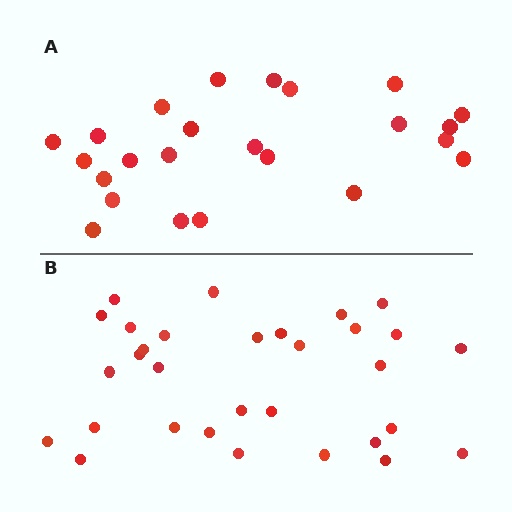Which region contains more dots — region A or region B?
Region B (the bottom region) has more dots.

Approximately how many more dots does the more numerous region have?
Region B has roughly 8 or so more dots than region A.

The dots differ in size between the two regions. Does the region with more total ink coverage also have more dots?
No. Region A has more total ink coverage because its dots are larger, but region B actually contains more individual dots. Total area can be misleading — the number of items is what matters here.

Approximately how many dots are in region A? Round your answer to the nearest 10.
About 20 dots. (The exact count is 24, which rounds to 20.)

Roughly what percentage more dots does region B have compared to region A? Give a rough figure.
About 30% more.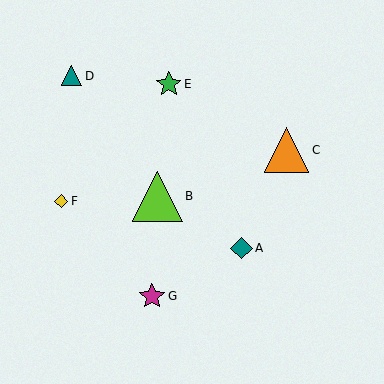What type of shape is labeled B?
Shape B is a lime triangle.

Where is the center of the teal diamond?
The center of the teal diamond is at (242, 248).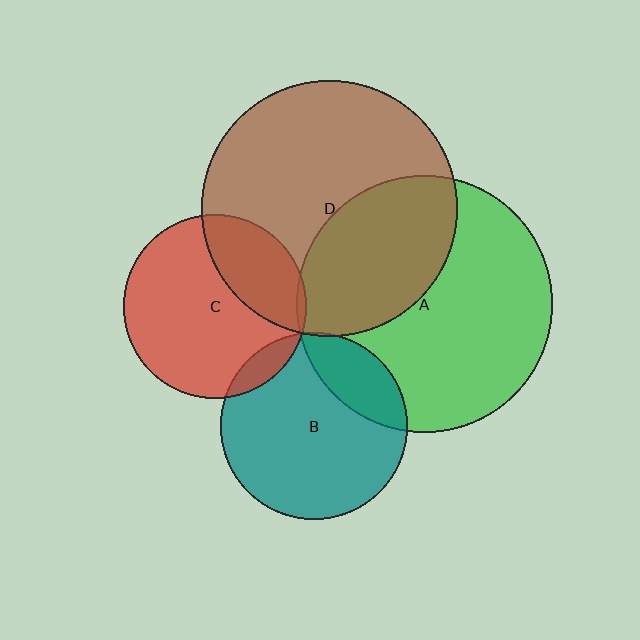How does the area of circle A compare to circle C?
Approximately 1.9 times.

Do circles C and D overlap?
Yes.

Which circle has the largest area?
Circle A (green).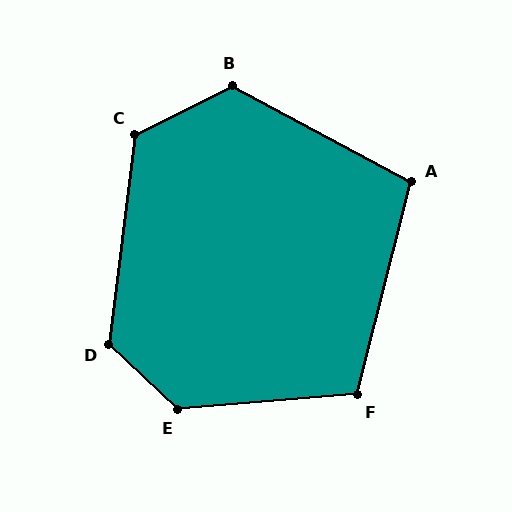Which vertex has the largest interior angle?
E, at approximately 132 degrees.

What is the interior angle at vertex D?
Approximately 126 degrees (obtuse).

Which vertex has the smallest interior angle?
A, at approximately 104 degrees.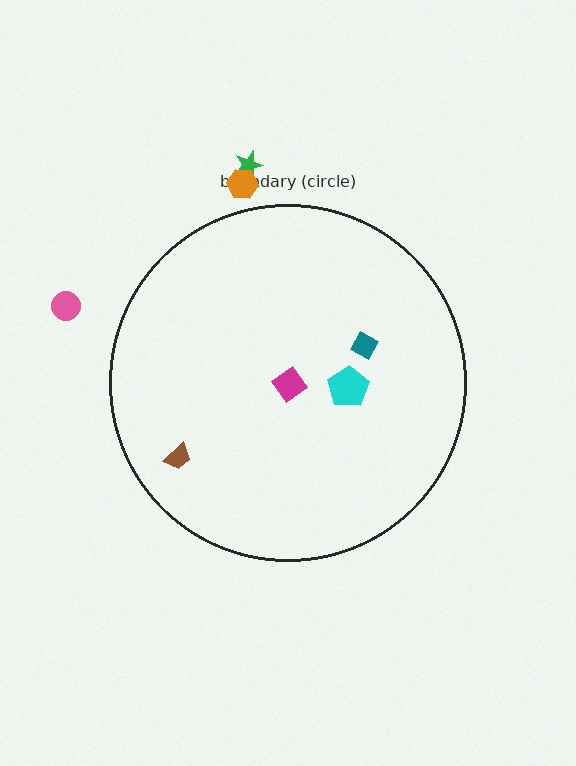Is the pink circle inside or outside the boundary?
Outside.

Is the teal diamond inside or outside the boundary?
Inside.